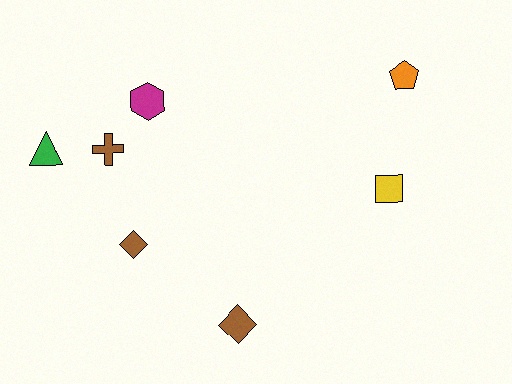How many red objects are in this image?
There are no red objects.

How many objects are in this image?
There are 7 objects.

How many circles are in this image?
There are no circles.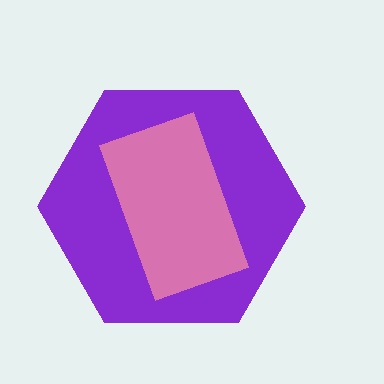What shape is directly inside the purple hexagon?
The pink rectangle.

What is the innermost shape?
The pink rectangle.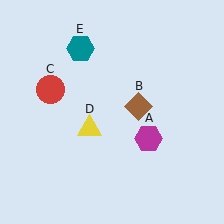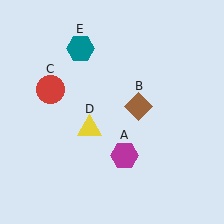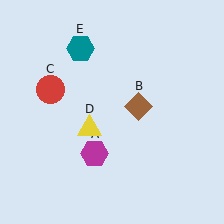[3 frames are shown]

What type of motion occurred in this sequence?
The magenta hexagon (object A) rotated clockwise around the center of the scene.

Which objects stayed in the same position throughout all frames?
Brown diamond (object B) and red circle (object C) and yellow triangle (object D) and teal hexagon (object E) remained stationary.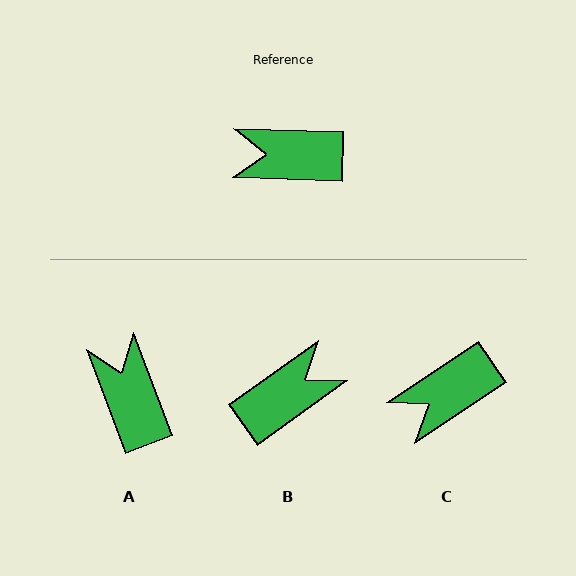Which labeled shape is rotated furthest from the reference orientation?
B, about 143 degrees away.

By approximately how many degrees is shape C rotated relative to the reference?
Approximately 35 degrees counter-clockwise.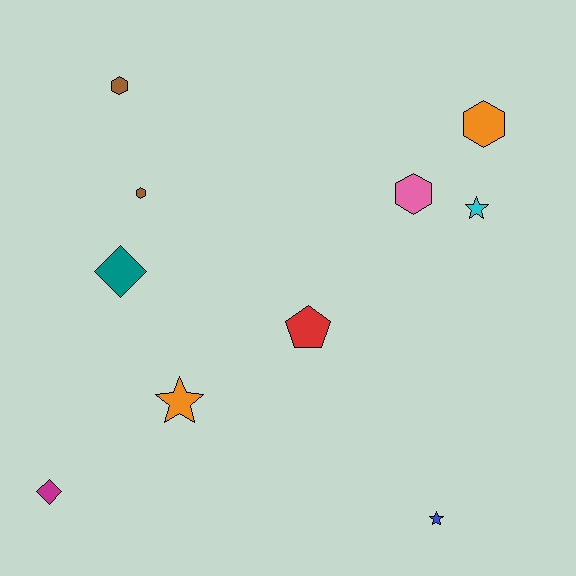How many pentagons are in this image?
There is 1 pentagon.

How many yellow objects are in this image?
There are no yellow objects.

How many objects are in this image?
There are 10 objects.